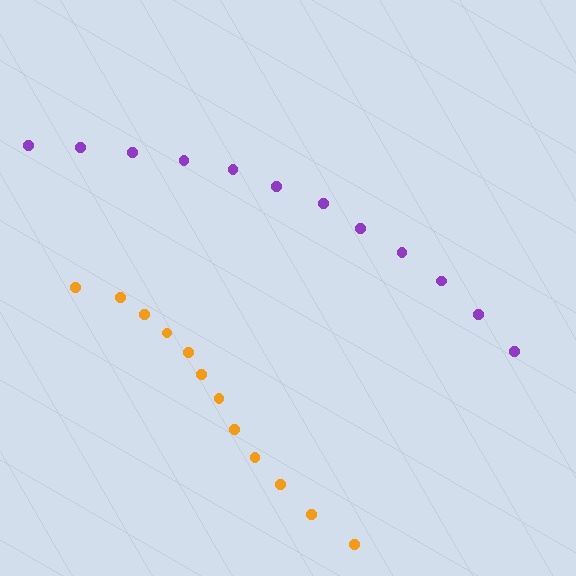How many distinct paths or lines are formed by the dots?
There are 2 distinct paths.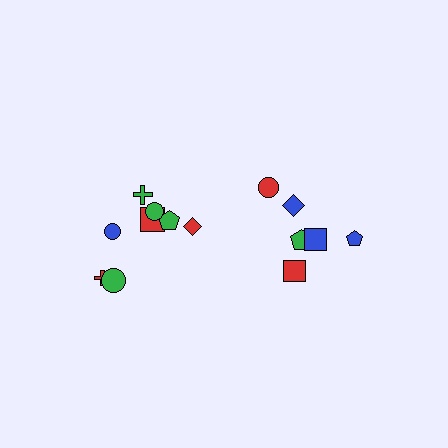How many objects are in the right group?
There are 6 objects.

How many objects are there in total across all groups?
There are 14 objects.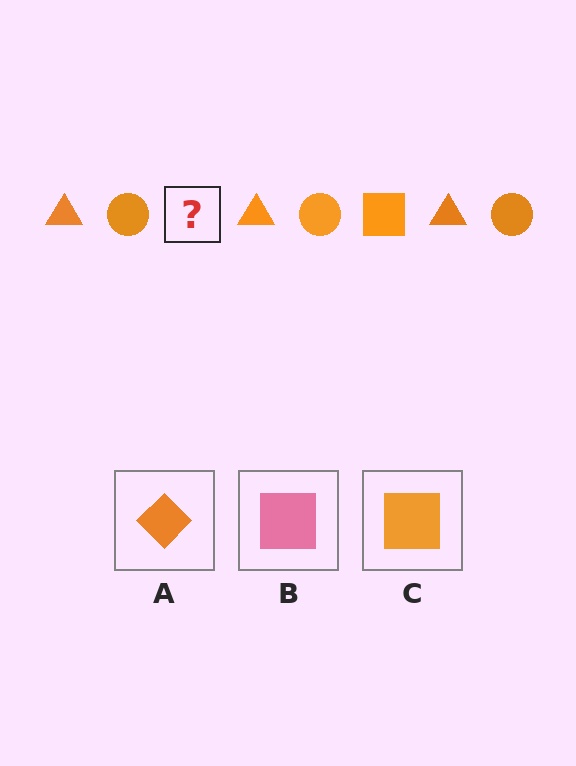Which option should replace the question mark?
Option C.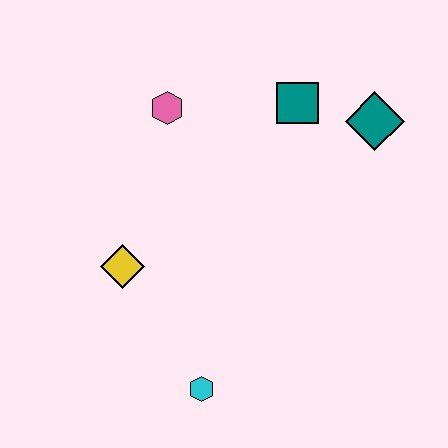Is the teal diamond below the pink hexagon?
Yes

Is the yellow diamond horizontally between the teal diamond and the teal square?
No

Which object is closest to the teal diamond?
The teal square is closest to the teal diamond.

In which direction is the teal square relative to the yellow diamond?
The teal square is to the right of the yellow diamond.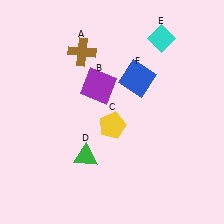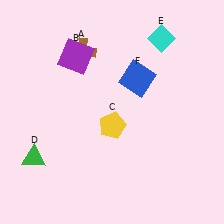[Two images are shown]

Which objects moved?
The objects that moved are: the purple square (B), the green triangle (D).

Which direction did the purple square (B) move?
The purple square (B) moved up.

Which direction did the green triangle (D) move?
The green triangle (D) moved left.